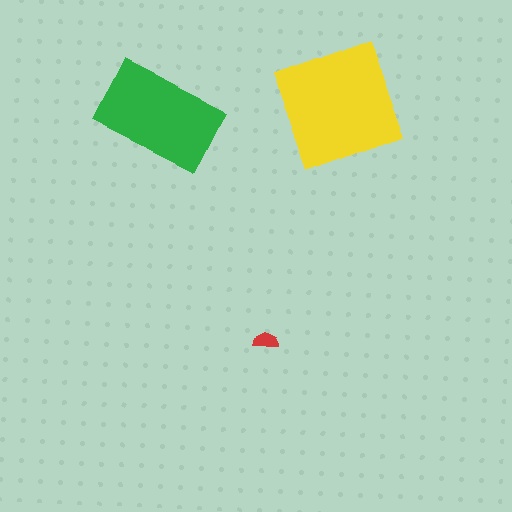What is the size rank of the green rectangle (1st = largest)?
2nd.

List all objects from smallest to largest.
The red semicircle, the green rectangle, the yellow square.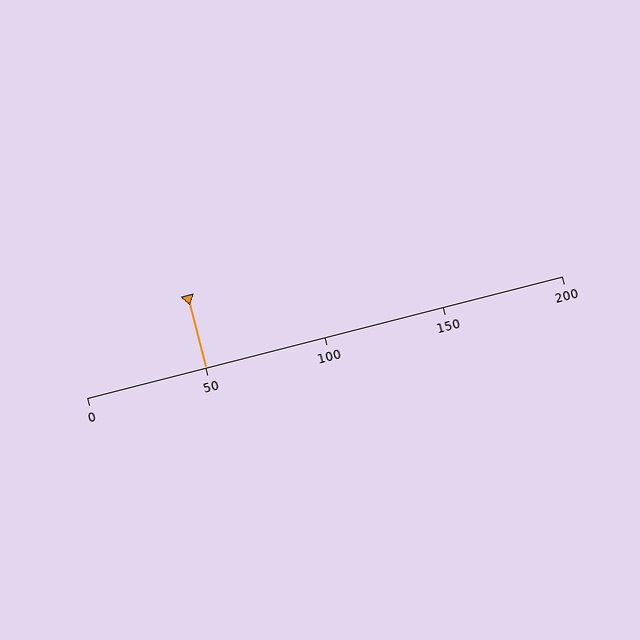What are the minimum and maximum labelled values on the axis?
The axis runs from 0 to 200.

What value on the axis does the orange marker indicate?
The marker indicates approximately 50.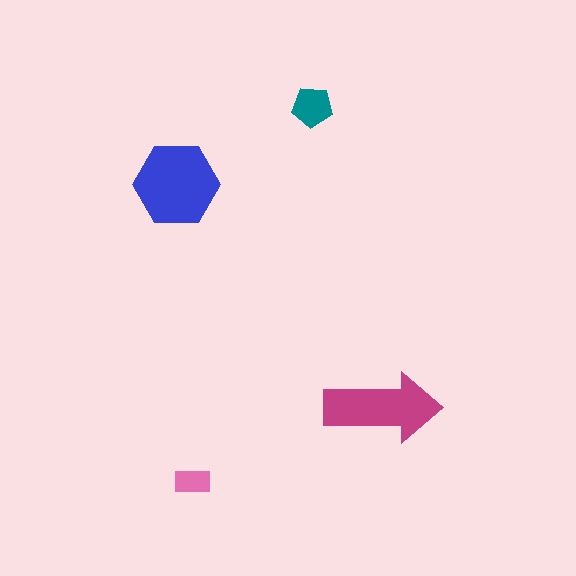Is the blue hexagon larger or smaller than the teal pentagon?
Larger.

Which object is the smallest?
The pink rectangle.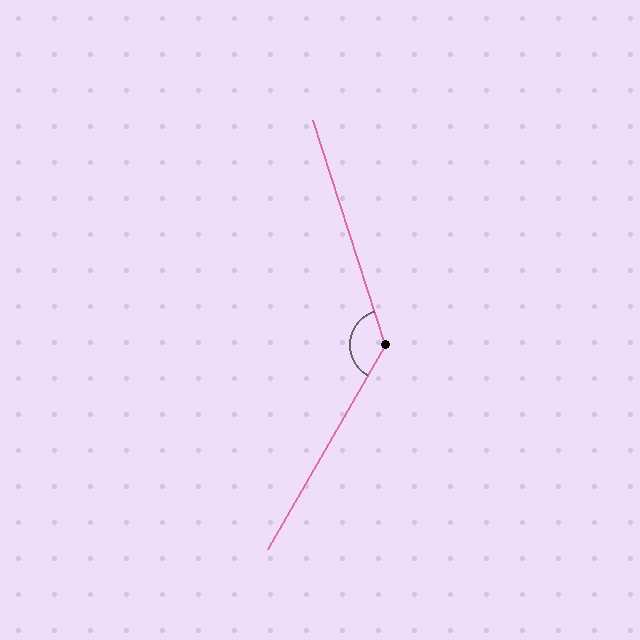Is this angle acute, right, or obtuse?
It is obtuse.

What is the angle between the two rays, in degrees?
Approximately 132 degrees.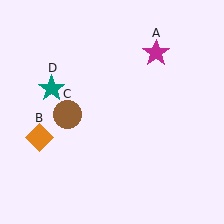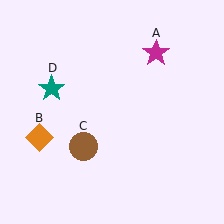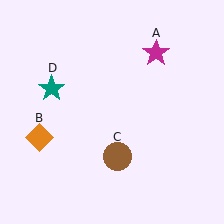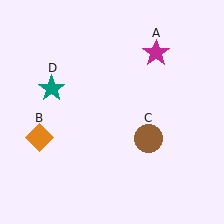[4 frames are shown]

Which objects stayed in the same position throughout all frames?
Magenta star (object A) and orange diamond (object B) and teal star (object D) remained stationary.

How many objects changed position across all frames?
1 object changed position: brown circle (object C).